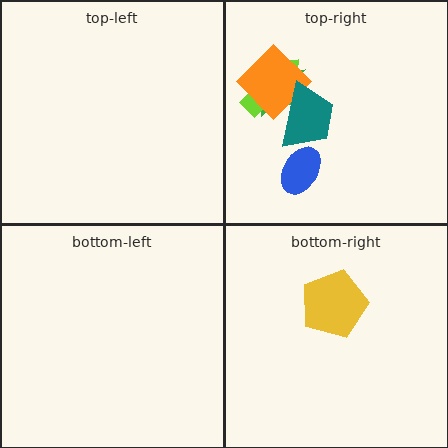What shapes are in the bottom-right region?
The yellow pentagon.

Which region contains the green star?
The top-right region.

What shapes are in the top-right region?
The green star, the blue ellipse, the lime arrow, the orange diamond, the teal trapezoid.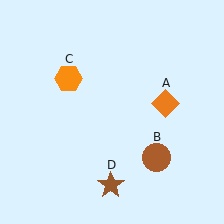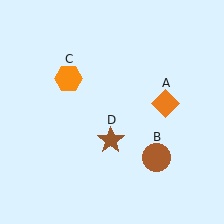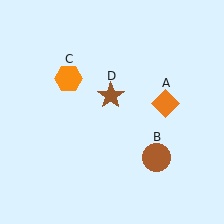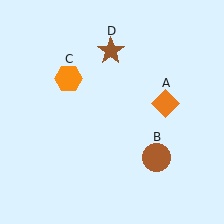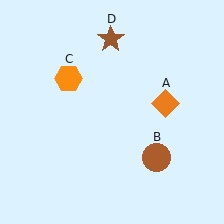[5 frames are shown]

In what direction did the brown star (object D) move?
The brown star (object D) moved up.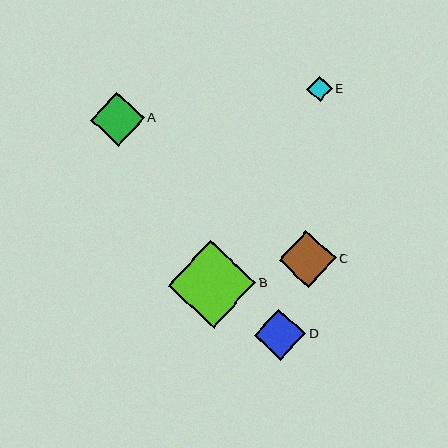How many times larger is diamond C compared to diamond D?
Diamond C is approximately 1.1 times the size of diamond D.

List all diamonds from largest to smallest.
From largest to smallest: B, C, A, D, E.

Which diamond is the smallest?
Diamond E is the smallest with a size of approximately 26 pixels.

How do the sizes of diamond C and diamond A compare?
Diamond C and diamond A are approximately the same size.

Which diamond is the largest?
Diamond B is the largest with a size of approximately 87 pixels.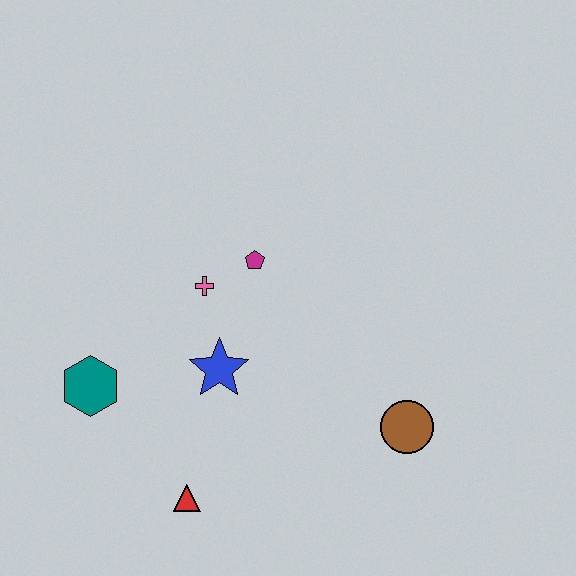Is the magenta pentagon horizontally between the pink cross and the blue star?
No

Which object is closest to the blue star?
The pink cross is closest to the blue star.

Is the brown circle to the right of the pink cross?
Yes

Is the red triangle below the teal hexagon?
Yes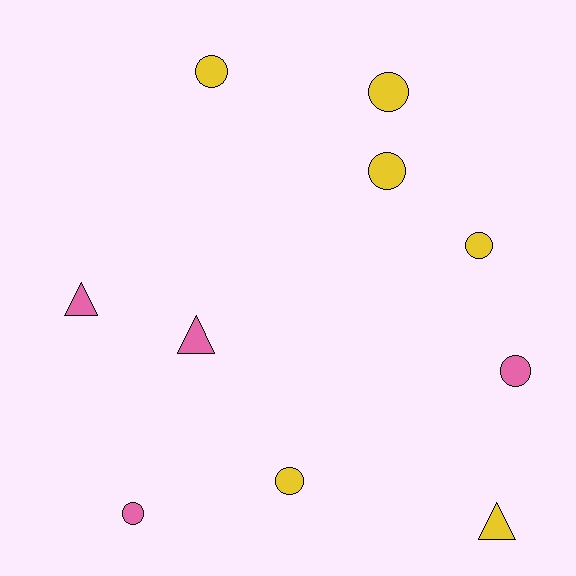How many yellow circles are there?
There are 5 yellow circles.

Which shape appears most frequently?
Circle, with 7 objects.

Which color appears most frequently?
Yellow, with 6 objects.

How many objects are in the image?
There are 10 objects.